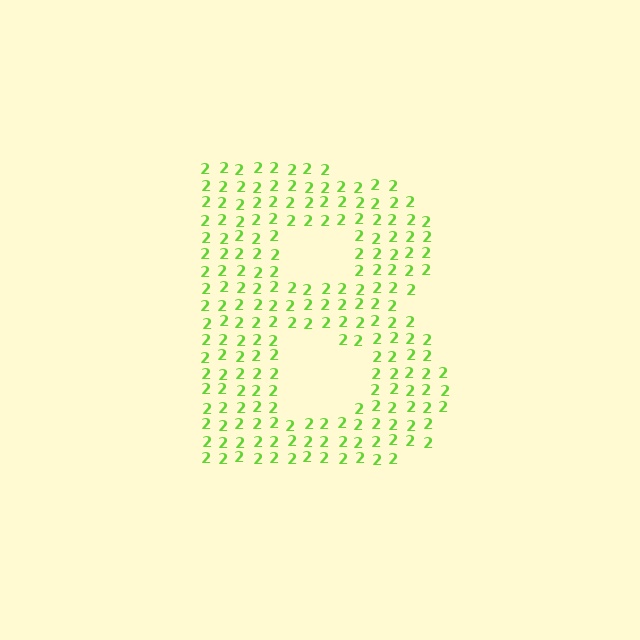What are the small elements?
The small elements are digit 2's.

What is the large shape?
The large shape is the letter B.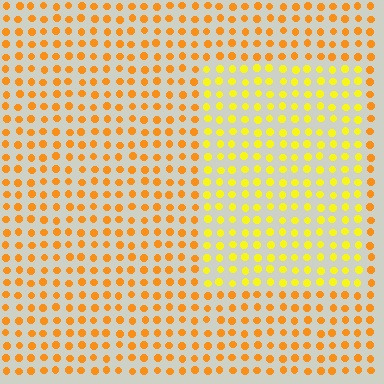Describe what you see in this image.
The image is filled with small orange elements in a uniform arrangement. A rectangle-shaped region is visible where the elements are tinted to a slightly different hue, forming a subtle color boundary.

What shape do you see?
I see a rectangle.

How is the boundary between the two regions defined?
The boundary is defined purely by a slight shift in hue (about 28 degrees). Spacing, size, and orientation are identical on both sides.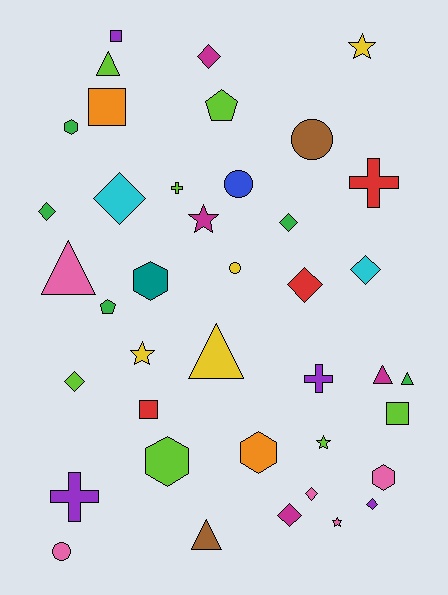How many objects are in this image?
There are 40 objects.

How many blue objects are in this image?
There is 1 blue object.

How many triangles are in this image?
There are 6 triangles.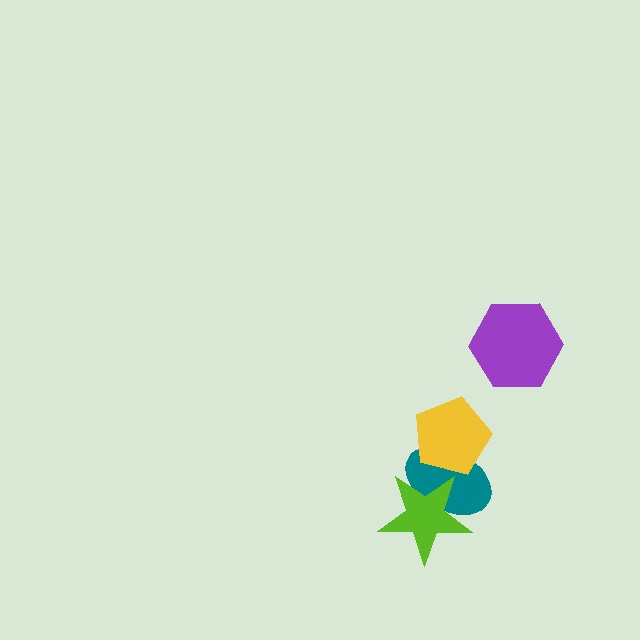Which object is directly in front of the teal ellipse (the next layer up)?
The yellow pentagon is directly in front of the teal ellipse.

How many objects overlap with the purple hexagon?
0 objects overlap with the purple hexagon.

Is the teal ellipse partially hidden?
Yes, it is partially covered by another shape.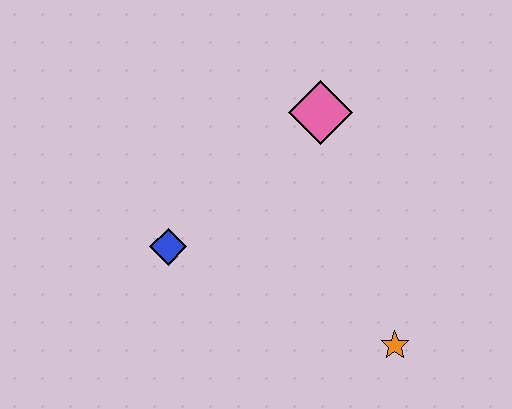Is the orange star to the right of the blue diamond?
Yes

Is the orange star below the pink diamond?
Yes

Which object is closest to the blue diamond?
The pink diamond is closest to the blue diamond.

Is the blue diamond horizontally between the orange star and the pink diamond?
No